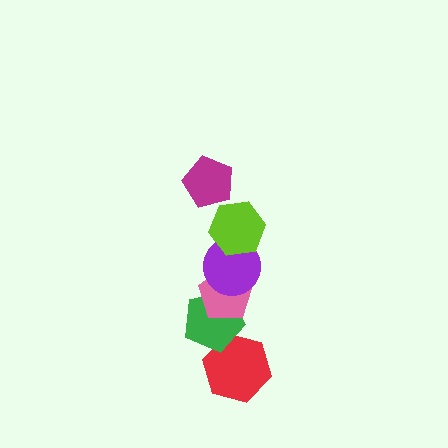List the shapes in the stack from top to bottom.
From top to bottom: the magenta pentagon, the lime hexagon, the purple circle, the pink pentagon, the green pentagon, the red hexagon.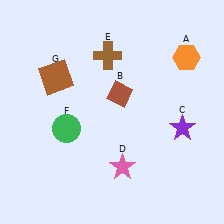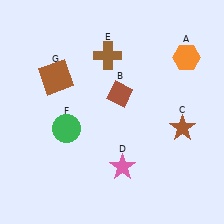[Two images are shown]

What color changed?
The star (C) changed from purple in Image 1 to brown in Image 2.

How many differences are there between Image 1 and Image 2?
There is 1 difference between the two images.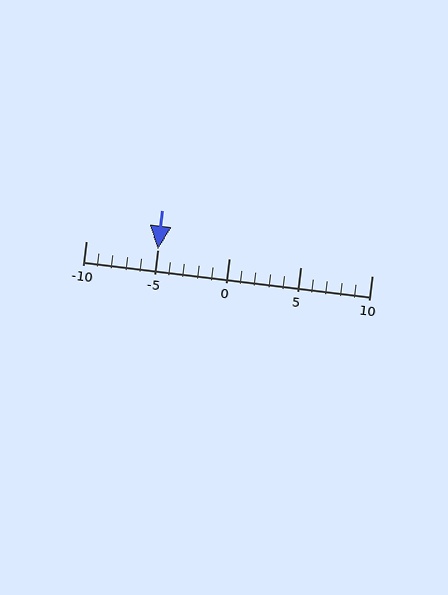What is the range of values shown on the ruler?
The ruler shows values from -10 to 10.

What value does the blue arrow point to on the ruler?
The blue arrow points to approximately -5.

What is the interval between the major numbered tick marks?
The major tick marks are spaced 5 units apart.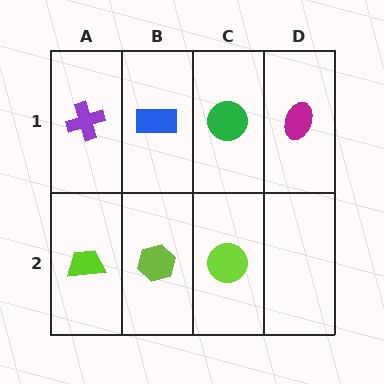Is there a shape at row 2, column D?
No, that cell is empty.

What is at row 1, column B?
A blue rectangle.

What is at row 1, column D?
A magenta ellipse.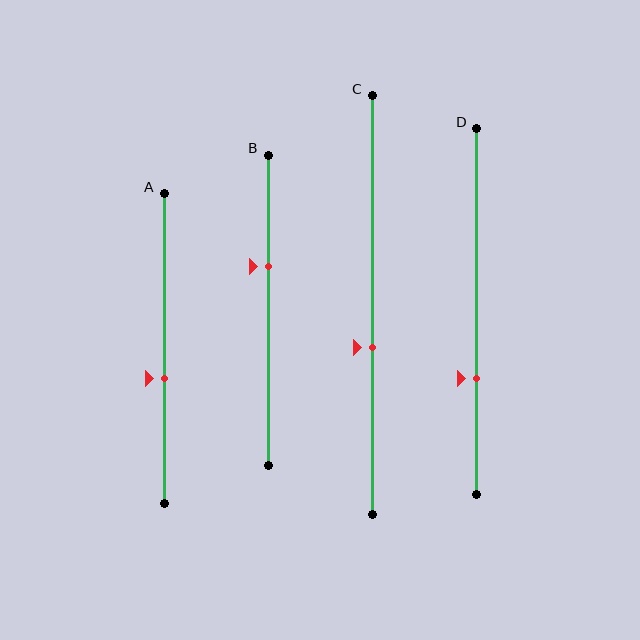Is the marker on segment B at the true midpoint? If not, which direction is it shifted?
No, the marker on segment B is shifted upward by about 14% of the segment length.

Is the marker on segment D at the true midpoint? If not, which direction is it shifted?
No, the marker on segment D is shifted downward by about 18% of the segment length.